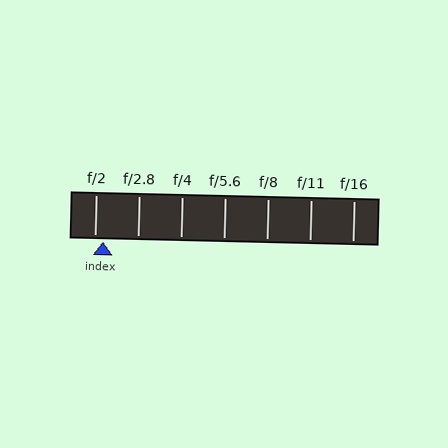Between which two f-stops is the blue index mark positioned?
The index mark is between f/2 and f/2.8.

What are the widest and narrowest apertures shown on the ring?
The widest aperture shown is f/2 and the narrowest is f/16.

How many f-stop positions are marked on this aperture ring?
There are 7 f-stop positions marked.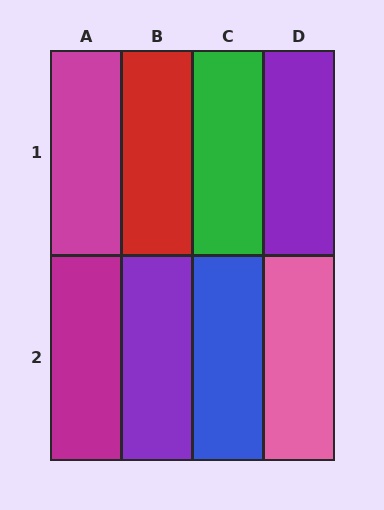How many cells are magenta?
2 cells are magenta.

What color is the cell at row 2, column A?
Magenta.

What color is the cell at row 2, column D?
Pink.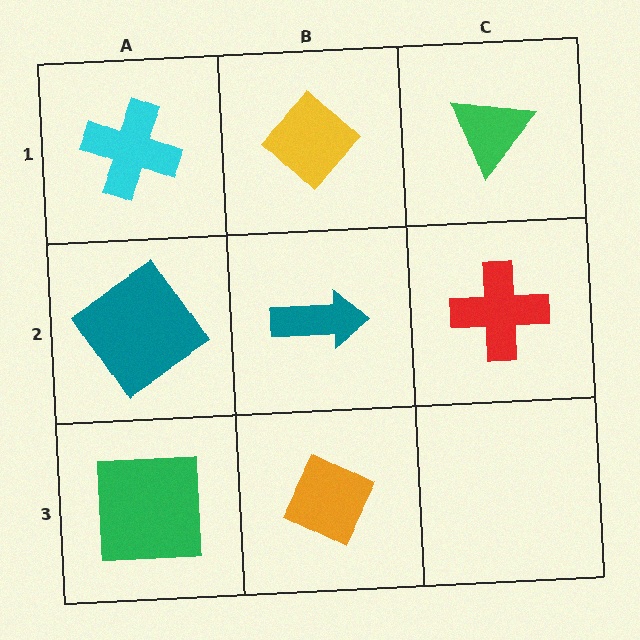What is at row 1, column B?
A yellow diamond.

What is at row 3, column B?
An orange diamond.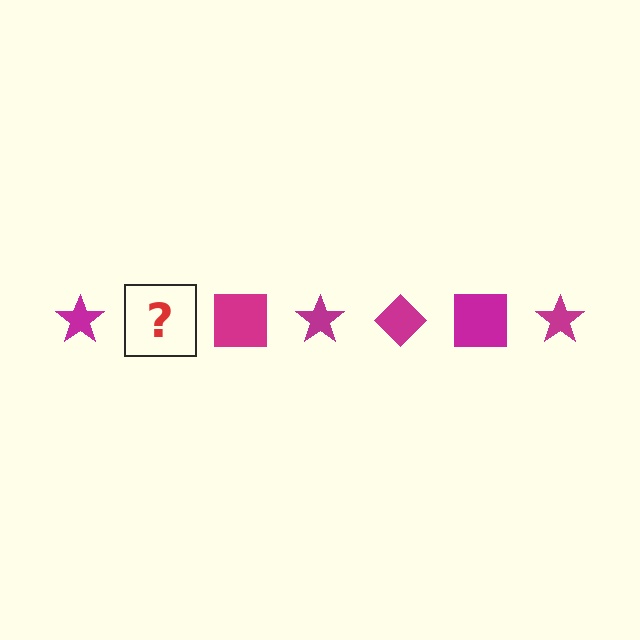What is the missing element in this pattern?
The missing element is a magenta diamond.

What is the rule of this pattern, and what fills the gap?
The rule is that the pattern cycles through star, diamond, square shapes in magenta. The gap should be filled with a magenta diamond.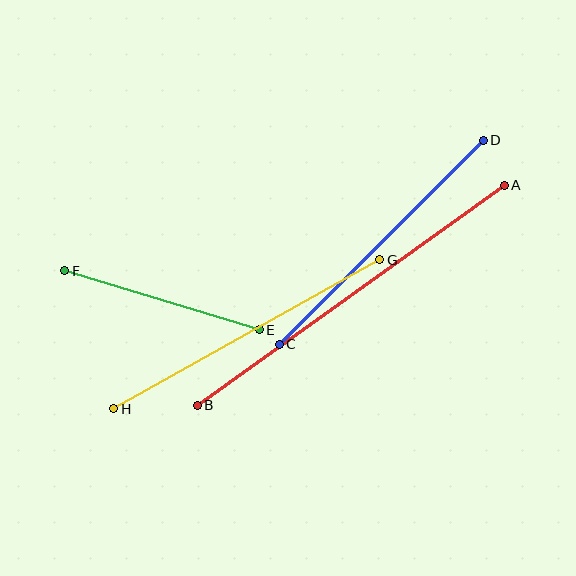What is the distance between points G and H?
The distance is approximately 305 pixels.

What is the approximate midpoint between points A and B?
The midpoint is at approximately (351, 295) pixels.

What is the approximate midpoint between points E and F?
The midpoint is at approximately (162, 300) pixels.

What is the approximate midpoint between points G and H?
The midpoint is at approximately (247, 334) pixels.